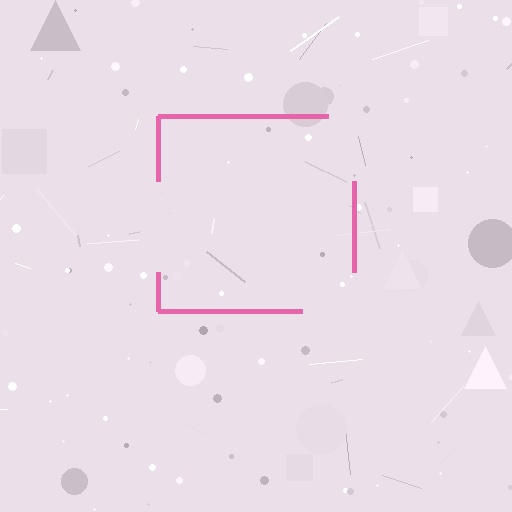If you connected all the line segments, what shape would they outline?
They would outline a square.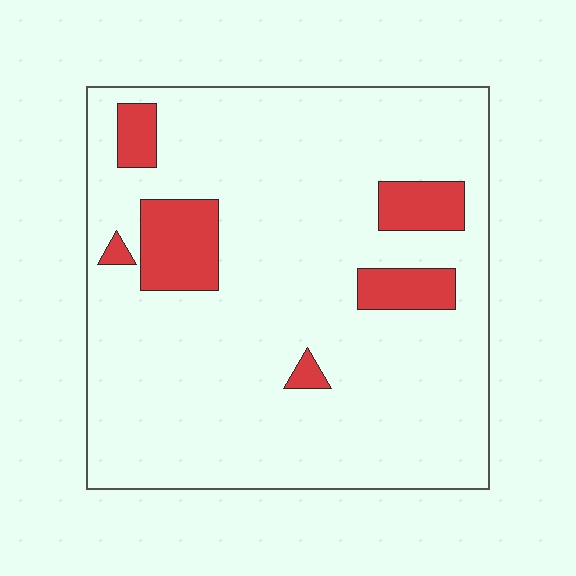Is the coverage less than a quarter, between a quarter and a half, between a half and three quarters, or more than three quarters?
Less than a quarter.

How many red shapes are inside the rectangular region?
6.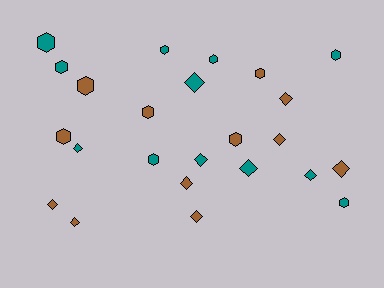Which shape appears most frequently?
Hexagon, with 12 objects.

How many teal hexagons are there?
There are 7 teal hexagons.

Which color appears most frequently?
Teal, with 12 objects.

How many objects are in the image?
There are 24 objects.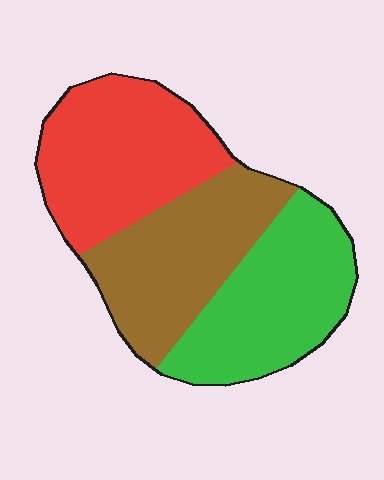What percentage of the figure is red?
Red covers 35% of the figure.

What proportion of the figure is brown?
Brown takes up about one third (1/3) of the figure.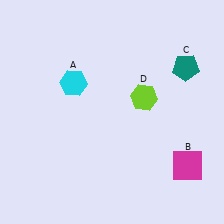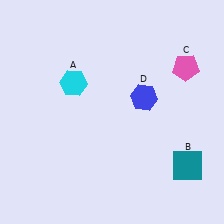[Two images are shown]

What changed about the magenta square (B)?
In Image 1, B is magenta. In Image 2, it changed to teal.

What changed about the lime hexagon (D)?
In Image 1, D is lime. In Image 2, it changed to blue.